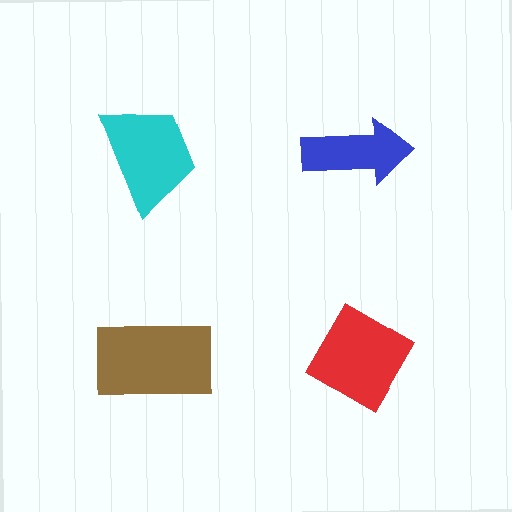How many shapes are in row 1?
2 shapes.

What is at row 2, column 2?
A red diamond.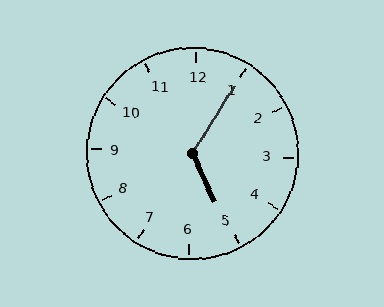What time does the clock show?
5:05.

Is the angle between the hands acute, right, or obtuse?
It is obtuse.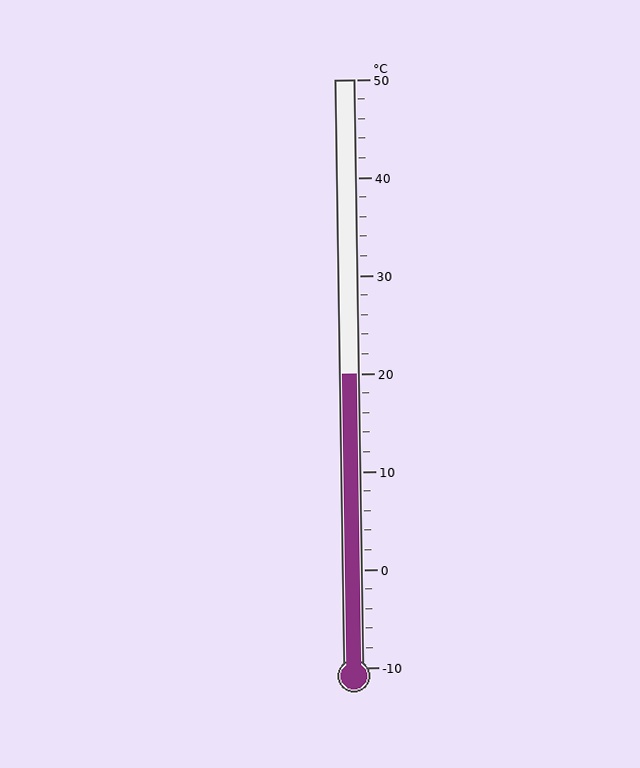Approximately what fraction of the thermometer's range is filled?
The thermometer is filled to approximately 50% of its range.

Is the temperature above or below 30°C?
The temperature is below 30°C.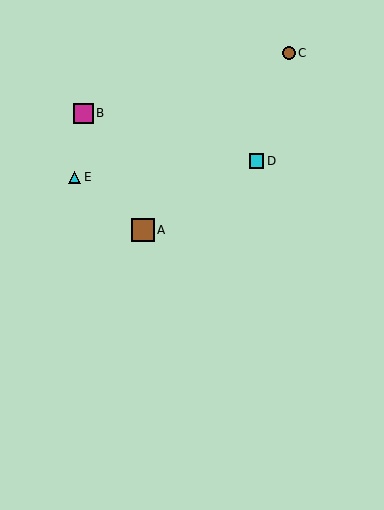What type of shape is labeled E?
Shape E is a cyan triangle.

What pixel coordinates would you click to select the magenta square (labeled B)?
Click at (83, 113) to select the magenta square B.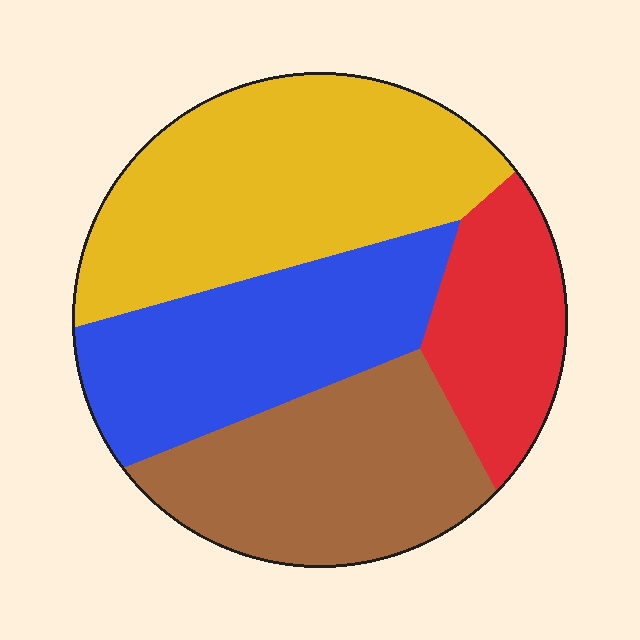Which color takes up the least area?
Red, at roughly 15%.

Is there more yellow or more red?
Yellow.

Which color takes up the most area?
Yellow, at roughly 35%.